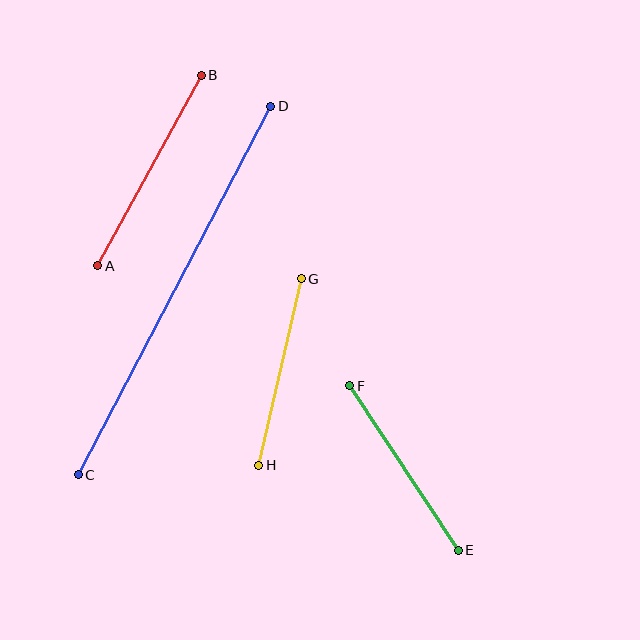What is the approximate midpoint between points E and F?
The midpoint is at approximately (404, 468) pixels.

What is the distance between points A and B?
The distance is approximately 217 pixels.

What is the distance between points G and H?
The distance is approximately 191 pixels.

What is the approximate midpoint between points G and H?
The midpoint is at approximately (280, 372) pixels.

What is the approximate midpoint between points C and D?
The midpoint is at approximately (174, 290) pixels.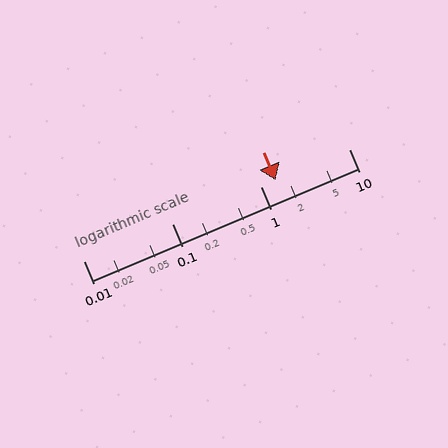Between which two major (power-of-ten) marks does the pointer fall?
The pointer is between 1 and 10.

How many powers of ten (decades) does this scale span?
The scale spans 3 decades, from 0.01 to 10.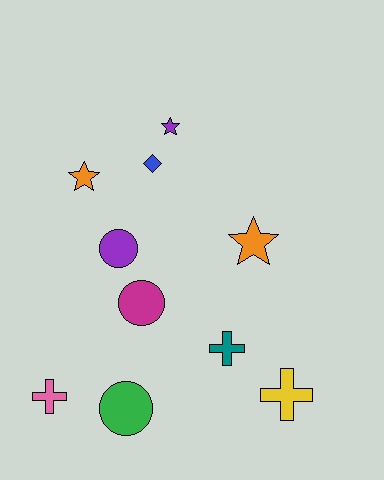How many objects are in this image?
There are 10 objects.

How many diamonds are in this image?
There is 1 diamond.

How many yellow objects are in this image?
There is 1 yellow object.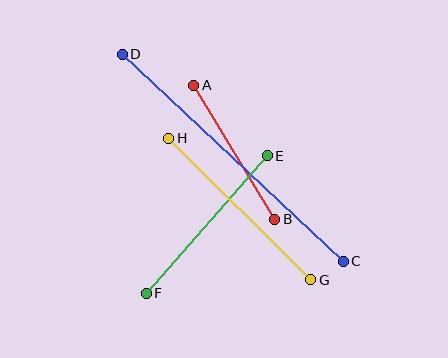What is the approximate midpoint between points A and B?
The midpoint is at approximately (234, 152) pixels.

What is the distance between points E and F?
The distance is approximately 183 pixels.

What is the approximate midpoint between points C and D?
The midpoint is at approximately (233, 158) pixels.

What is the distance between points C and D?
The distance is approximately 303 pixels.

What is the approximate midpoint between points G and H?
The midpoint is at approximately (240, 209) pixels.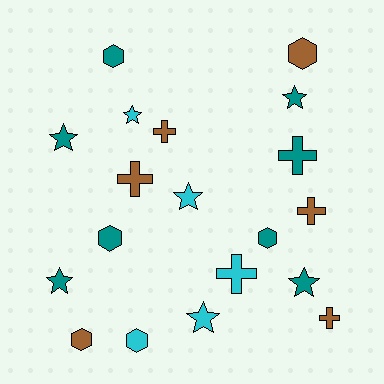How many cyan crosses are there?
There is 1 cyan cross.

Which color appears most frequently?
Teal, with 8 objects.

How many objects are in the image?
There are 19 objects.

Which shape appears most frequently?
Star, with 7 objects.